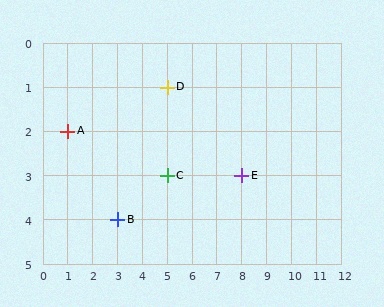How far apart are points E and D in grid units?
Points E and D are 3 columns and 2 rows apart (about 3.6 grid units diagonally).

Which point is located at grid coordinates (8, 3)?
Point E is at (8, 3).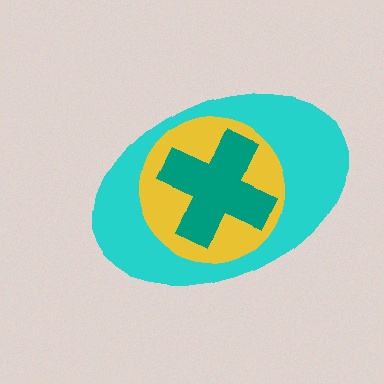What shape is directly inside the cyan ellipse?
The yellow circle.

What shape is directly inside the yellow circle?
The teal cross.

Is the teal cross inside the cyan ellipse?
Yes.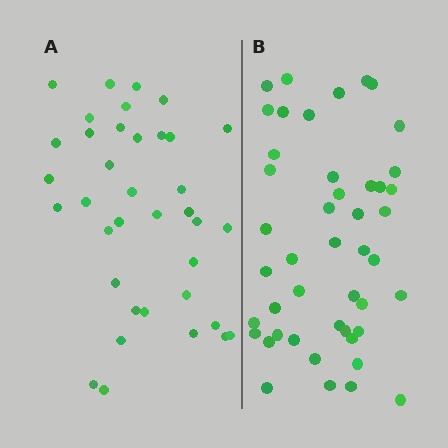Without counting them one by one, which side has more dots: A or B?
Region B (the right region) has more dots.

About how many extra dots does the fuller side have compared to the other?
Region B has roughly 8 or so more dots than region A.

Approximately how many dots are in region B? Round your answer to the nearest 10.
About 50 dots. (The exact count is 46, which rounds to 50.)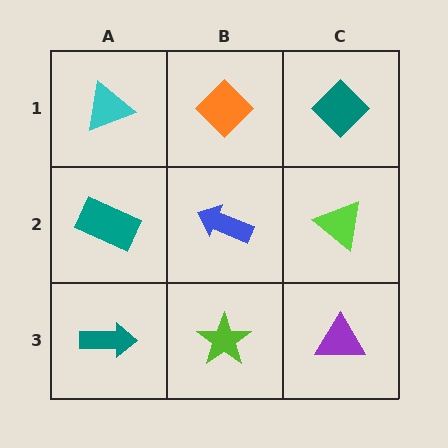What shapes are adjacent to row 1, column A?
A teal rectangle (row 2, column A), an orange diamond (row 1, column B).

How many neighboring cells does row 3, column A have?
2.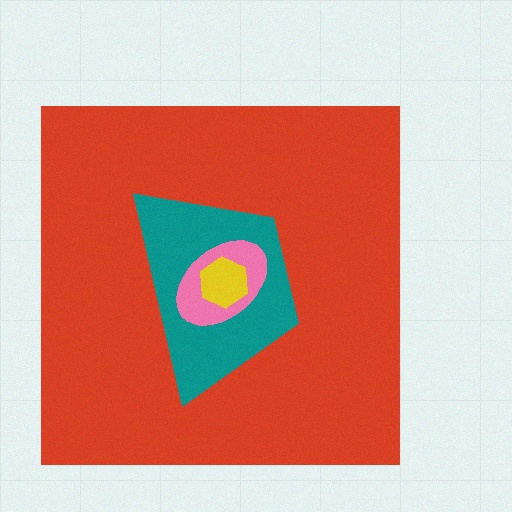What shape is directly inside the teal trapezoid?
The pink ellipse.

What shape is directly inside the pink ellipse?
The yellow hexagon.